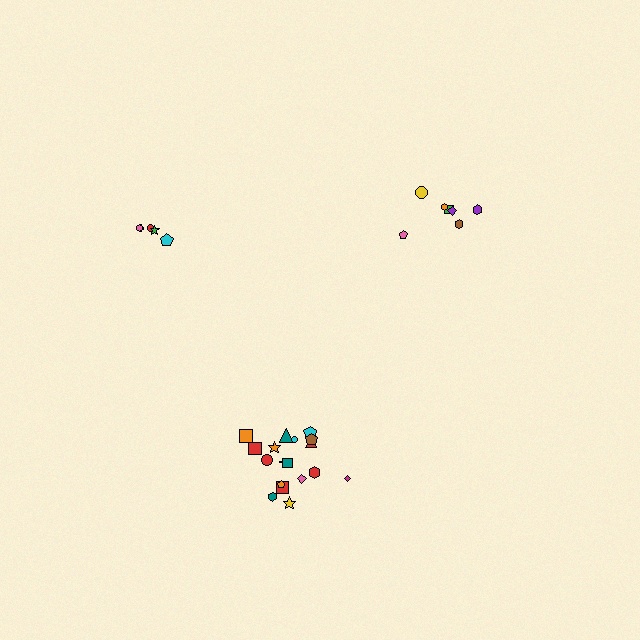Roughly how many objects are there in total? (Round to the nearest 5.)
Roughly 30 objects in total.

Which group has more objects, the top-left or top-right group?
The top-right group.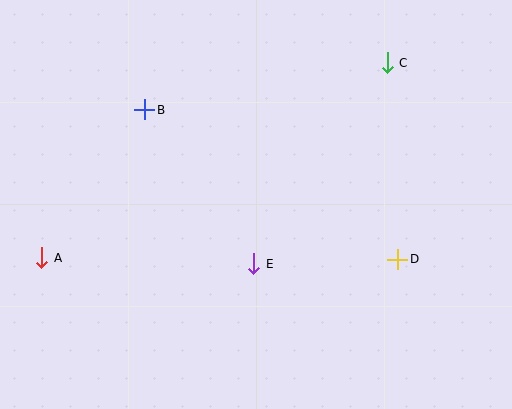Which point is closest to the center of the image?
Point E at (254, 264) is closest to the center.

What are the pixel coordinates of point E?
Point E is at (254, 264).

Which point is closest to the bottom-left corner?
Point A is closest to the bottom-left corner.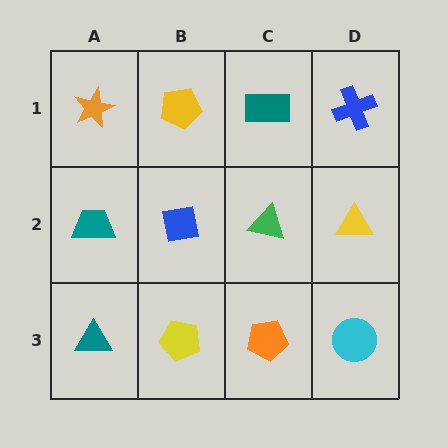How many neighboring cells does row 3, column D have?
2.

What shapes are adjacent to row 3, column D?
A yellow triangle (row 2, column D), an orange pentagon (row 3, column C).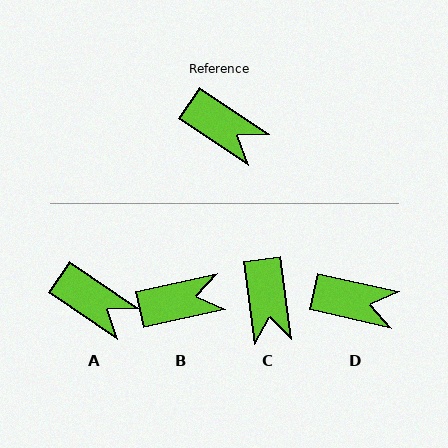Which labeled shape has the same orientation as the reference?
A.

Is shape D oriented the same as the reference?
No, it is off by about 21 degrees.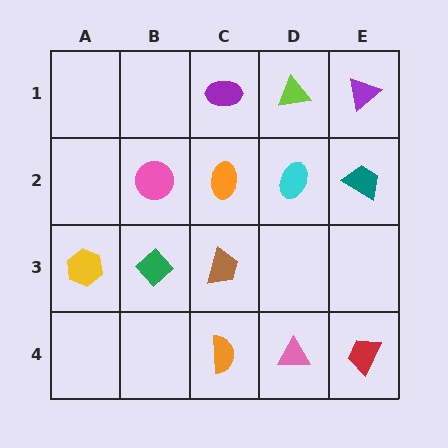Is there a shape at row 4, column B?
No, that cell is empty.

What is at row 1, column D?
A lime triangle.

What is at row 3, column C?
A brown trapezoid.